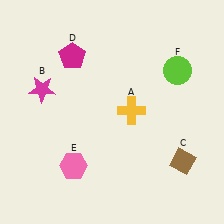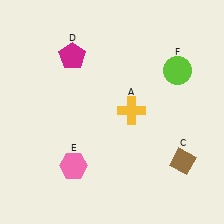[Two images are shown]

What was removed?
The magenta star (B) was removed in Image 2.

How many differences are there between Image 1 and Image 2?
There is 1 difference between the two images.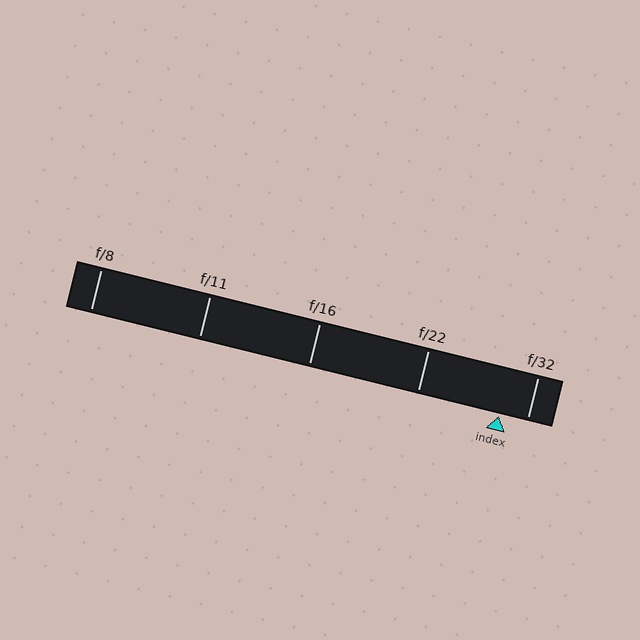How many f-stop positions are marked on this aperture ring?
There are 5 f-stop positions marked.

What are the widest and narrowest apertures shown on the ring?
The widest aperture shown is f/8 and the narrowest is f/32.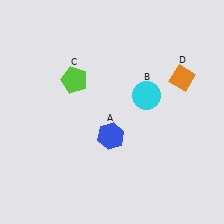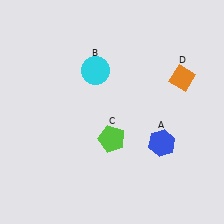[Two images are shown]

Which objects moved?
The objects that moved are: the blue hexagon (A), the cyan circle (B), the lime pentagon (C).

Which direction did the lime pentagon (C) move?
The lime pentagon (C) moved down.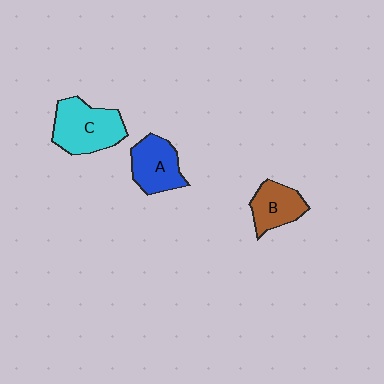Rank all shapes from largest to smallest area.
From largest to smallest: C (cyan), A (blue), B (brown).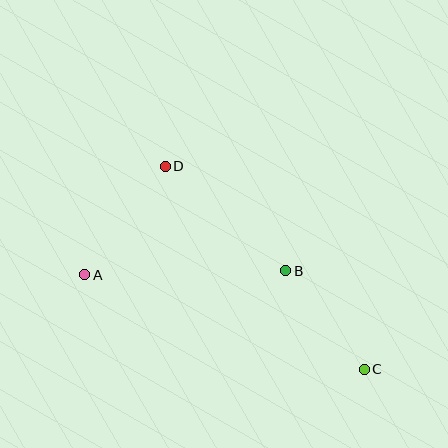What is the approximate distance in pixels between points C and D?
The distance between C and D is approximately 284 pixels.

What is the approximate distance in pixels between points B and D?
The distance between B and D is approximately 159 pixels.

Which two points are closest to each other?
Points B and C are closest to each other.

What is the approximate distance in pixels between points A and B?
The distance between A and B is approximately 201 pixels.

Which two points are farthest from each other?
Points A and C are farthest from each other.